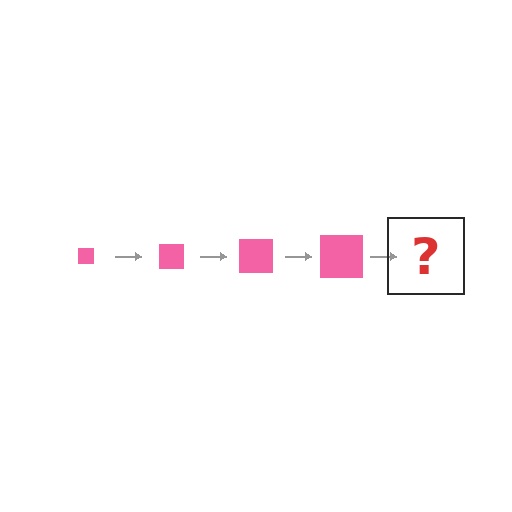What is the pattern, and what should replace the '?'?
The pattern is that the square gets progressively larger each step. The '?' should be a pink square, larger than the previous one.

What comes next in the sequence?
The next element should be a pink square, larger than the previous one.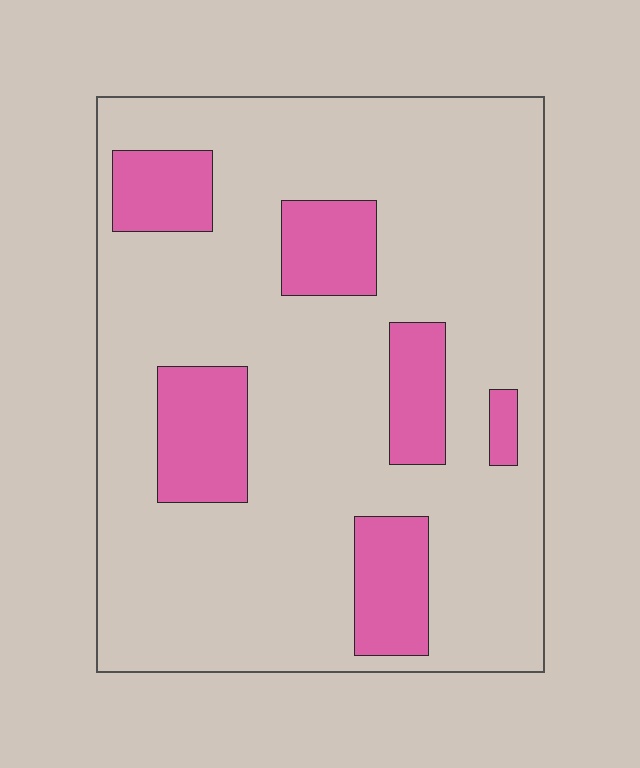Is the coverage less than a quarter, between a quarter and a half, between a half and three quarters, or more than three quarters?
Less than a quarter.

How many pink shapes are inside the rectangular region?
6.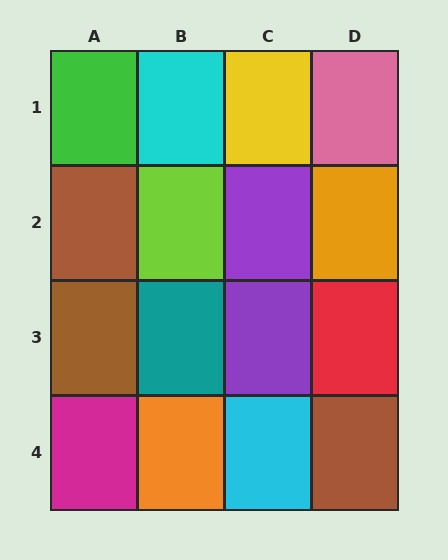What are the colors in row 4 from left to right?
Magenta, orange, cyan, brown.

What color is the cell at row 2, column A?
Brown.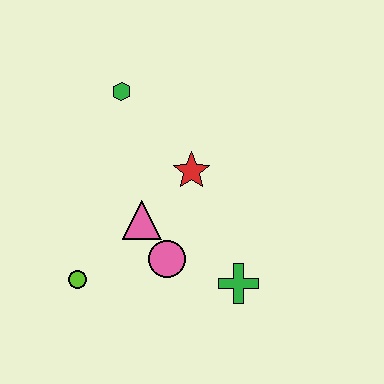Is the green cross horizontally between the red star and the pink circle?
No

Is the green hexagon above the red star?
Yes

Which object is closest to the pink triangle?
The pink circle is closest to the pink triangle.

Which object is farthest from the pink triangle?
The green hexagon is farthest from the pink triangle.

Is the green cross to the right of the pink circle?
Yes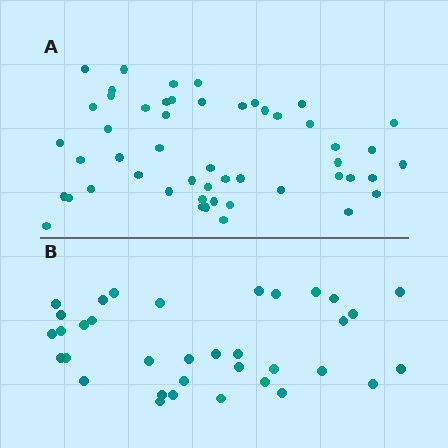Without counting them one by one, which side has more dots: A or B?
Region A (the top region) has more dots.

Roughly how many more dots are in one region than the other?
Region A has approximately 15 more dots than region B.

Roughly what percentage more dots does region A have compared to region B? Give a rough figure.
About 45% more.